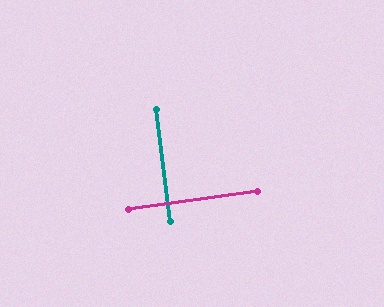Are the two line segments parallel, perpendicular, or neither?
Perpendicular — they meet at approximately 89°.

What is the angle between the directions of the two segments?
Approximately 89 degrees.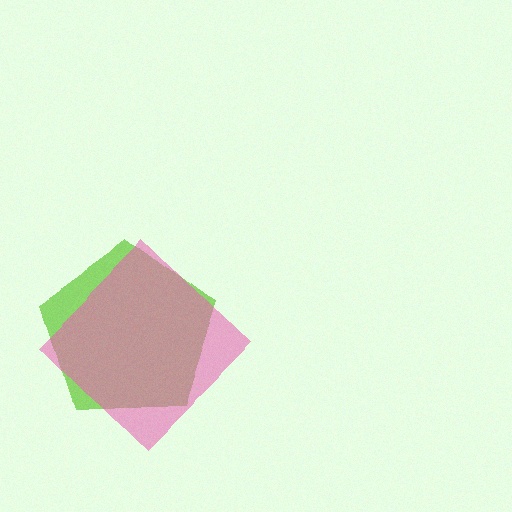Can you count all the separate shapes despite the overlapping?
Yes, there are 2 separate shapes.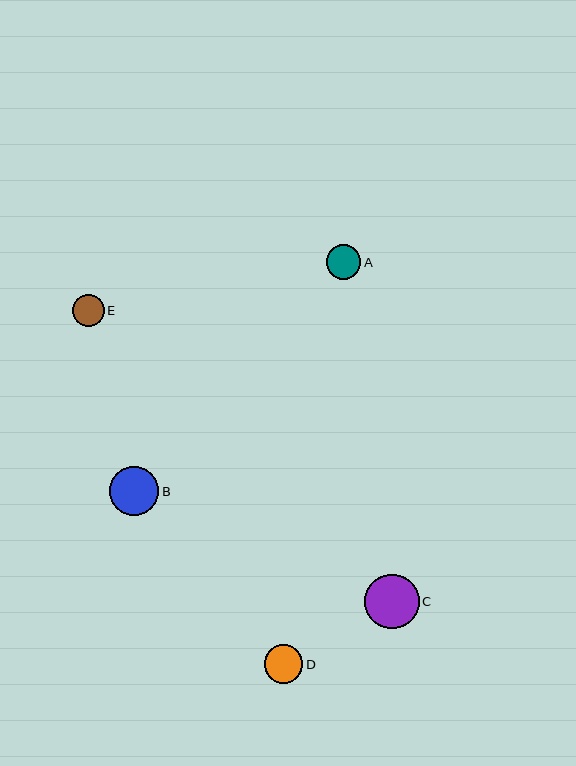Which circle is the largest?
Circle C is the largest with a size of approximately 54 pixels.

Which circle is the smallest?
Circle E is the smallest with a size of approximately 32 pixels.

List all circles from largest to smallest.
From largest to smallest: C, B, D, A, E.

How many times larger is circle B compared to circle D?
Circle B is approximately 1.3 times the size of circle D.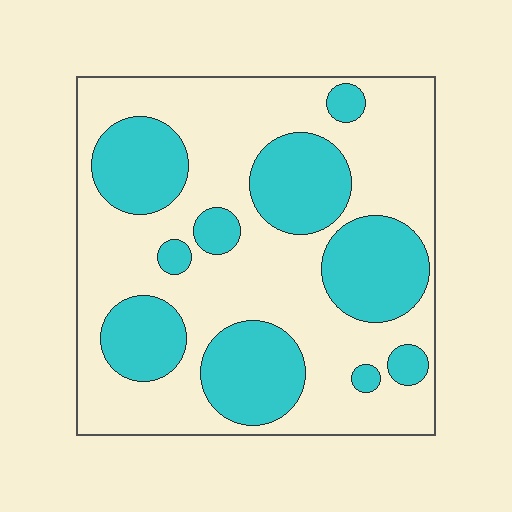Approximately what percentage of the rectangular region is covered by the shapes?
Approximately 35%.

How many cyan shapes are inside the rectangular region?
10.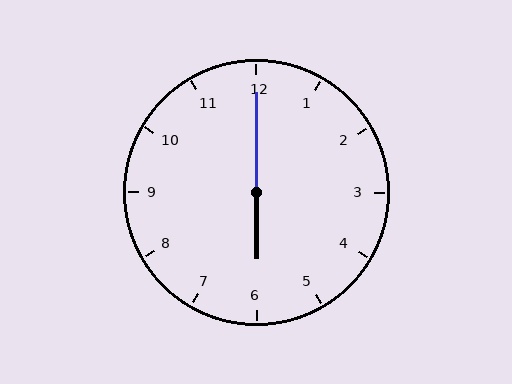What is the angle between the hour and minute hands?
Approximately 180 degrees.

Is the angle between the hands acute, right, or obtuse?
It is obtuse.